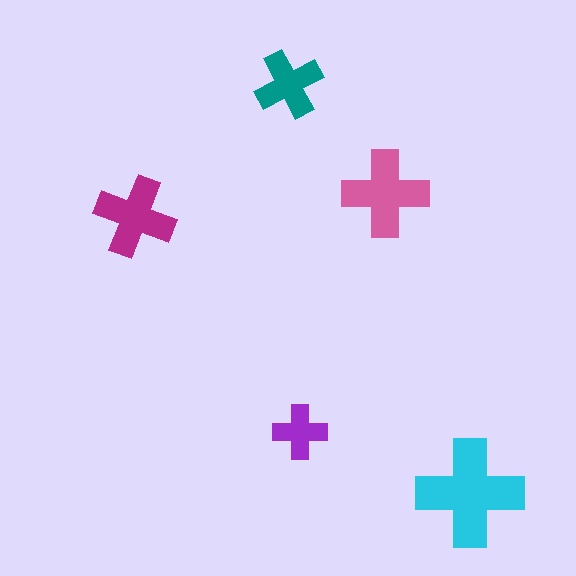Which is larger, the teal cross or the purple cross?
The teal one.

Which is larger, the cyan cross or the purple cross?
The cyan one.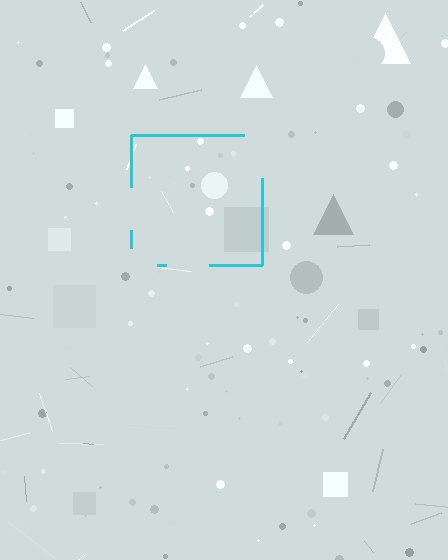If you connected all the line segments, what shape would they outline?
They would outline a square.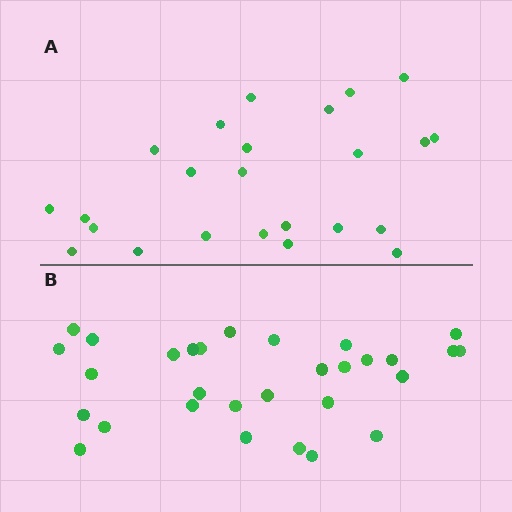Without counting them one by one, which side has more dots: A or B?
Region B (the bottom region) has more dots.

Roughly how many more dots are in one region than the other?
Region B has about 6 more dots than region A.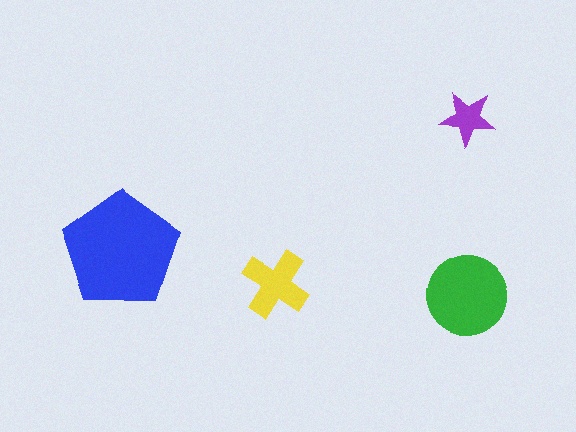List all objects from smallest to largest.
The purple star, the yellow cross, the green circle, the blue pentagon.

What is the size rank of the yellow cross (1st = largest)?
3rd.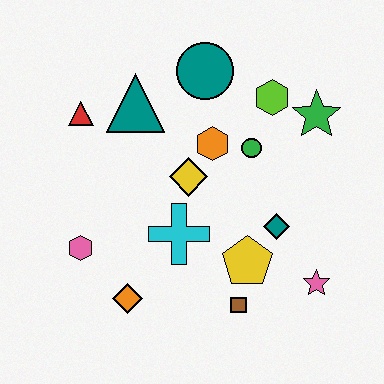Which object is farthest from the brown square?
The red triangle is farthest from the brown square.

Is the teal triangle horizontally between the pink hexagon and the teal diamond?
Yes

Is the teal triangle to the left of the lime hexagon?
Yes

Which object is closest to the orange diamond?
The pink hexagon is closest to the orange diamond.